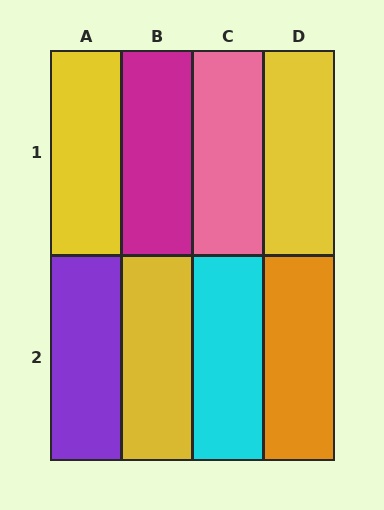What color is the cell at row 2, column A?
Purple.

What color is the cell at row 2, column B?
Yellow.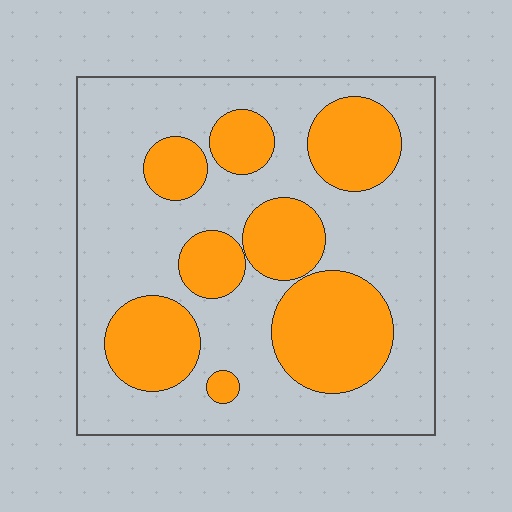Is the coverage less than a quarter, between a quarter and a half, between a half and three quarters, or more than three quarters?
Between a quarter and a half.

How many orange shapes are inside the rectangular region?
8.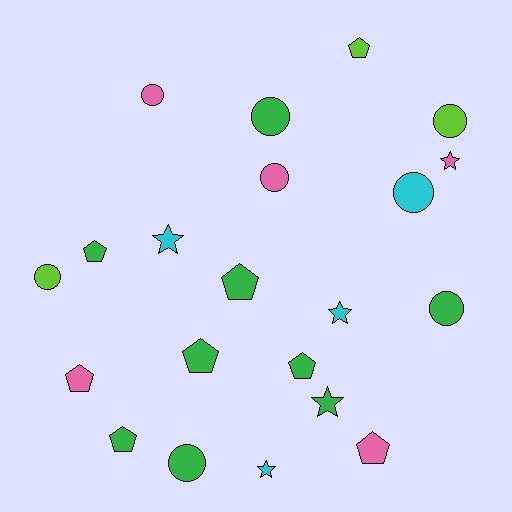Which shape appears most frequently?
Circle, with 8 objects.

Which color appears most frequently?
Green, with 9 objects.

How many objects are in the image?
There are 21 objects.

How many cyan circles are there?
There is 1 cyan circle.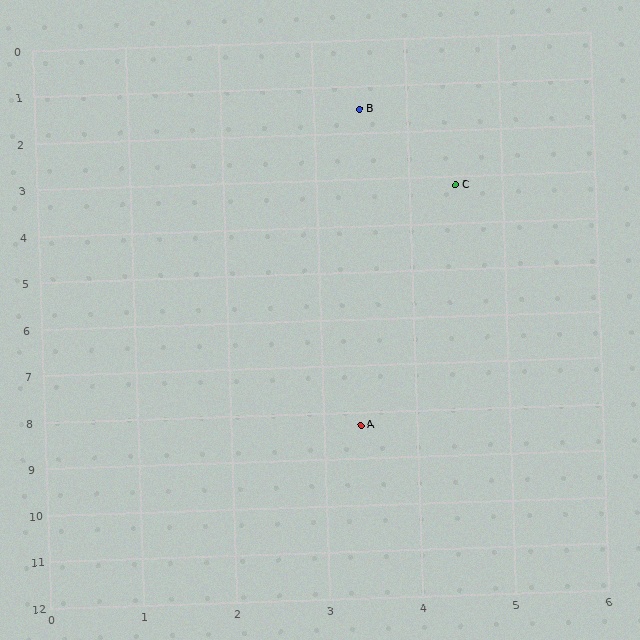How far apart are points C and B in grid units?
Points C and B are about 2.0 grid units apart.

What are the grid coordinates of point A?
Point A is at approximately (3.4, 8.3).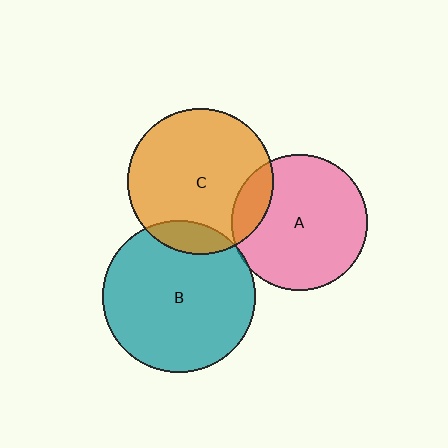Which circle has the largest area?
Circle B (teal).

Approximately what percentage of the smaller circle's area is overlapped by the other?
Approximately 15%.